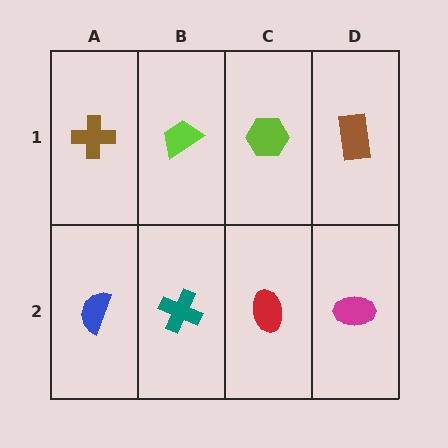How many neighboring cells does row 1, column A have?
2.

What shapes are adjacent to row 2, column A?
A brown cross (row 1, column A), a teal cross (row 2, column B).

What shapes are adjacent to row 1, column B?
A teal cross (row 2, column B), a brown cross (row 1, column A), a lime hexagon (row 1, column C).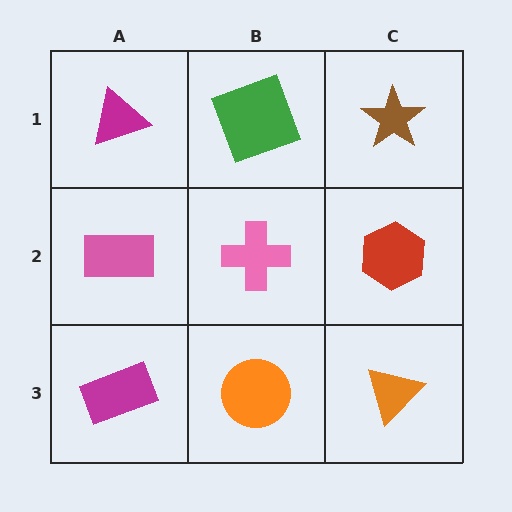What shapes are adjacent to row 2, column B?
A green square (row 1, column B), an orange circle (row 3, column B), a pink rectangle (row 2, column A), a red hexagon (row 2, column C).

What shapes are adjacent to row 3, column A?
A pink rectangle (row 2, column A), an orange circle (row 3, column B).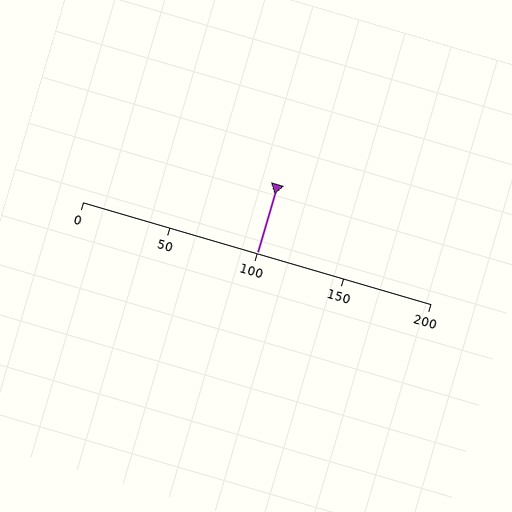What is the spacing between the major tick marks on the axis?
The major ticks are spaced 50 apart.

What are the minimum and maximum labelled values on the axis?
The axis runs from 0 to 200.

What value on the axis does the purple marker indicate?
The marker indicates approximately 100.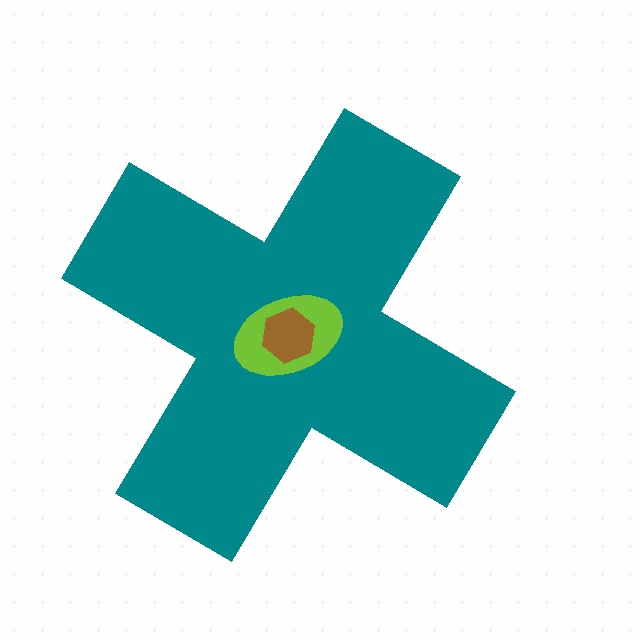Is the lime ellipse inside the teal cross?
Yes.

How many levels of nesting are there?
3.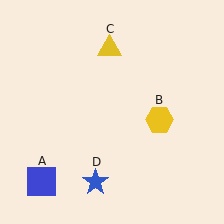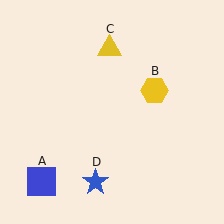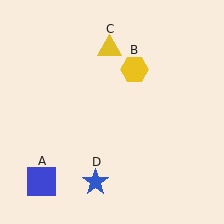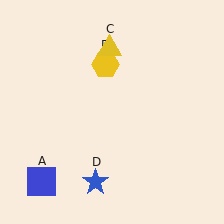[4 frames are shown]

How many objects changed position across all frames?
1 object changed position: yellow hexagon (object B).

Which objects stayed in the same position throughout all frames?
Blue square (object A) and yellow triangle (object C) and blue star (object D) remained stationary.